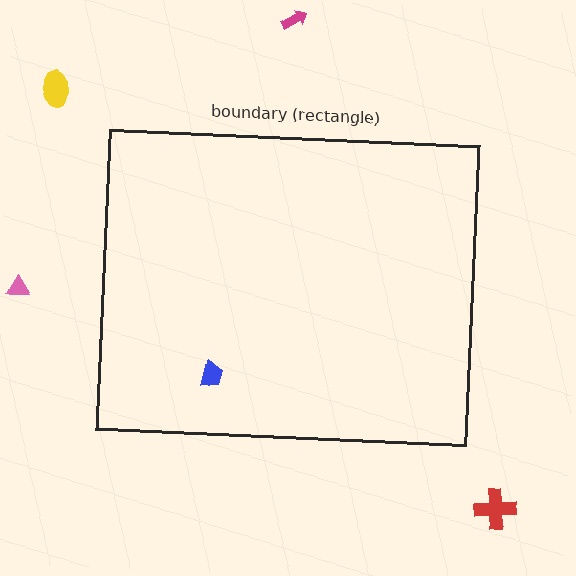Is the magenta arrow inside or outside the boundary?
Outside.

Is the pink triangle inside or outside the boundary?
Outside.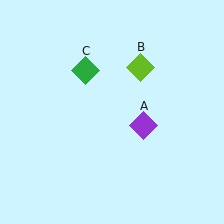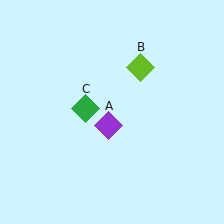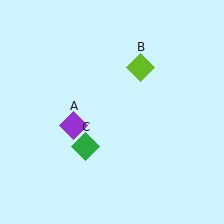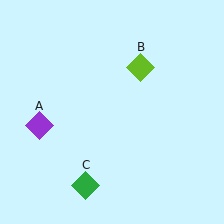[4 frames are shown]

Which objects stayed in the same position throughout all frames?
Lime diamond (object B) remained stationary.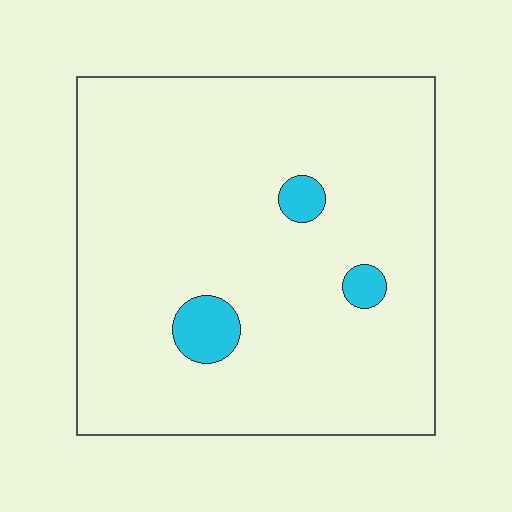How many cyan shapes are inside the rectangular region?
3.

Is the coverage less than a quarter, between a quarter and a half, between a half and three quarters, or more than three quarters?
Less than a quarter.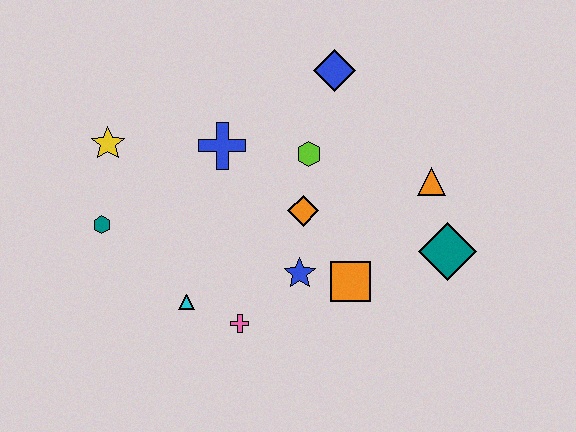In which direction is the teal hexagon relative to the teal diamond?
The teal hexagon is to the left of the teal diamond.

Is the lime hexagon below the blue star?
No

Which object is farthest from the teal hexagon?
The teal diamond is farthest from the teal hexagon.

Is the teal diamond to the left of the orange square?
No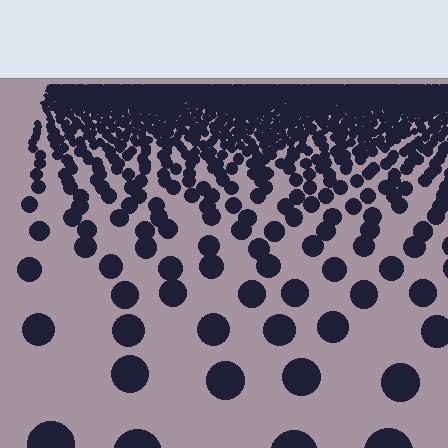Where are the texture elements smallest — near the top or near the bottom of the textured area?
Near the top.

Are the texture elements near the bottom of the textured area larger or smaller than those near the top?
Larger. Near the bottom, elements are closer to the viewer and appear at a bigger on-screen size.